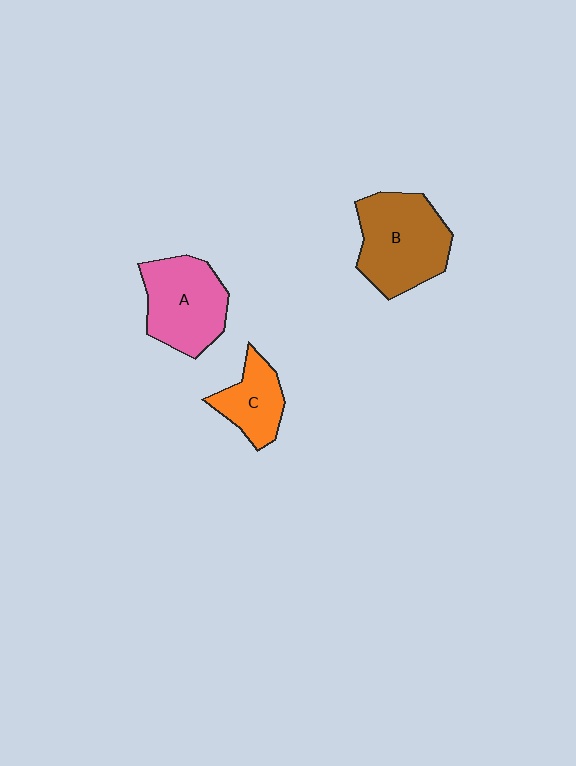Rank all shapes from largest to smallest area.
From largest to smallest: B (brown), A (pink), C (orange).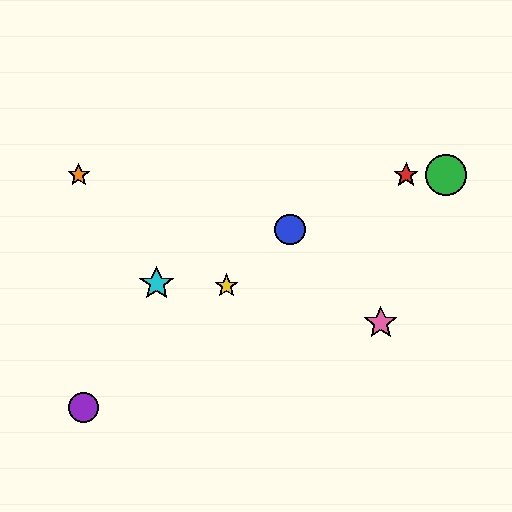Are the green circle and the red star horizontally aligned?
Yes, both are at y≈175.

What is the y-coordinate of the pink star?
The pink star is at y≈323.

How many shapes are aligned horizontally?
3 shapes (the red star, the green circle, the orange star) are aligned horizontally.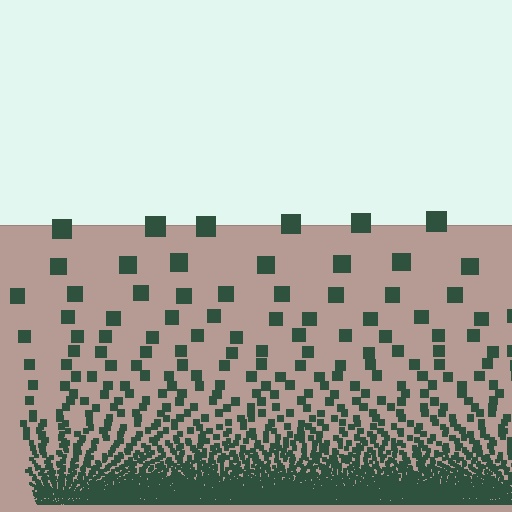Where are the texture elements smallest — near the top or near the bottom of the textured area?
Near the bottom.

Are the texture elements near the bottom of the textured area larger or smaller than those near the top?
Smaller. The gradient is inverted — elements near the bottom are smaller and denser.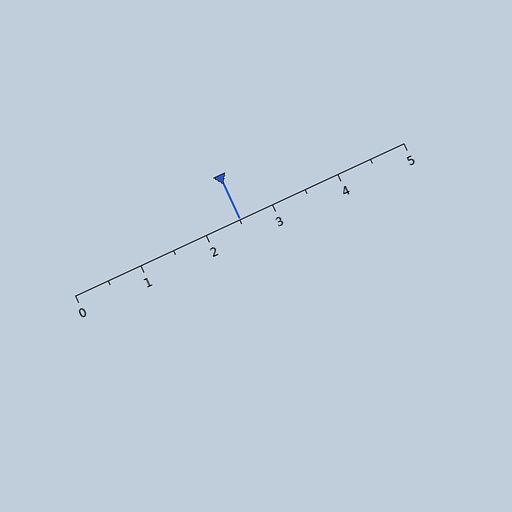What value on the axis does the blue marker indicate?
The marker indicates approximately 2.5.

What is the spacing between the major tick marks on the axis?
The major ticks are spaced 1 apart.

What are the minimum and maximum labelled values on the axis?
The axis runs from 0 to 5.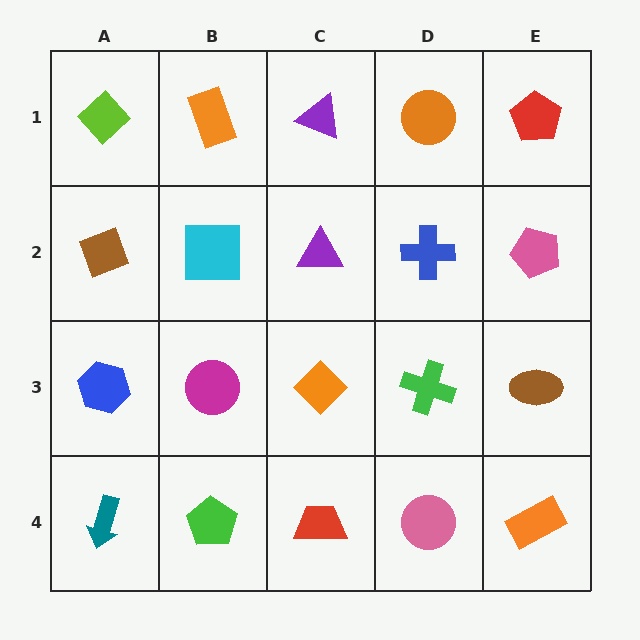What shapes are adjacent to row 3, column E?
A pink pentagon (row 2, column E), an orange rectangle (row 4, column E), a green cross (row 3, column D).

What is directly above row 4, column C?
An orange diamond.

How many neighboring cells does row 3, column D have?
4.